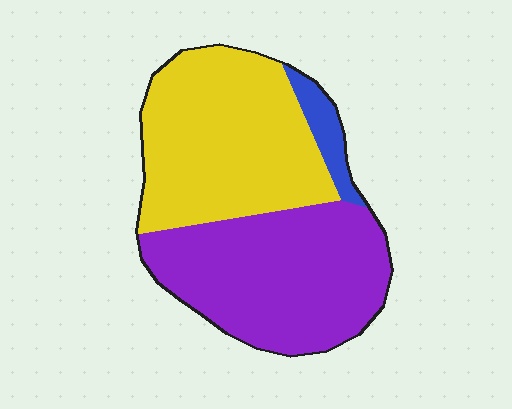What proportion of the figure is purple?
Purple covers around 45% of the figure.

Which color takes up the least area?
Blue, at roughly 5%.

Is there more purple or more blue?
Purple.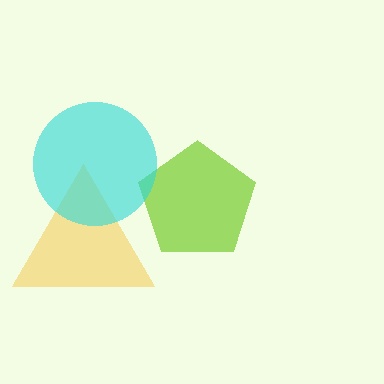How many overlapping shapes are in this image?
There are 3 overlapping shapes in the image.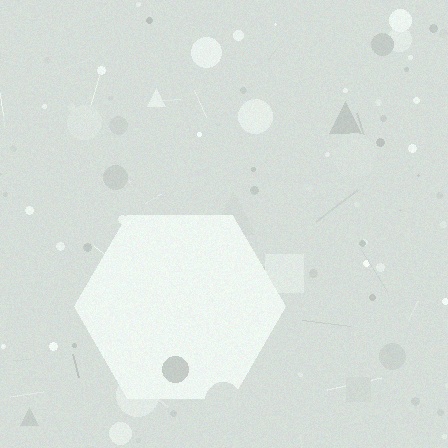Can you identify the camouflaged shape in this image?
The camouflaged shape is a hexagon.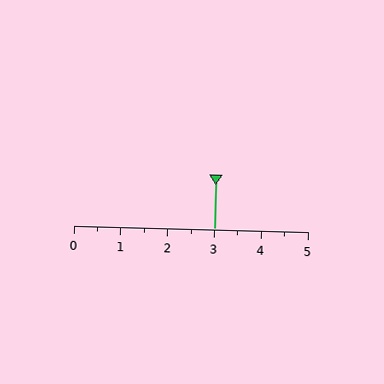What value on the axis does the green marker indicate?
The marker indicates approximately 3.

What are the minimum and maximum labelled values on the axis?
The axis runs from 0 to 5.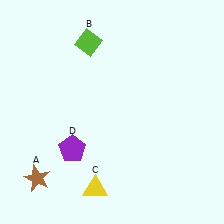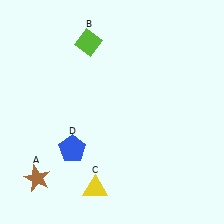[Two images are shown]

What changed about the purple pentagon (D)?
In Image 1, D is purple. In Image 2, it changed to blue.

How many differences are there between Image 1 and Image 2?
There is 1 difference between the two images.